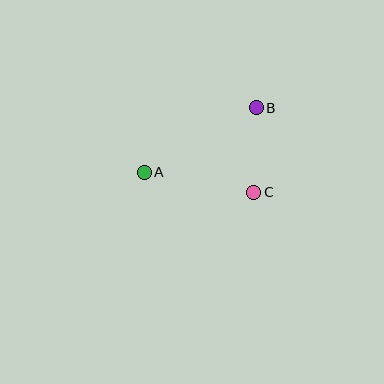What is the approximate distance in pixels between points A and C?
The distance between A and C is approximately 111 pixels.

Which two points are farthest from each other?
Points A and B are farthest from each other.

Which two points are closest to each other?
Points B and C are closest to each other.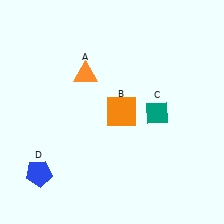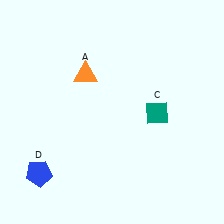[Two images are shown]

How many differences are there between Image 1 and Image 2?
There is 1 difference between the two images.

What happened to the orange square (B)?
The orange square (B) was removed in Image 2. It was in the top-right area of Image 1.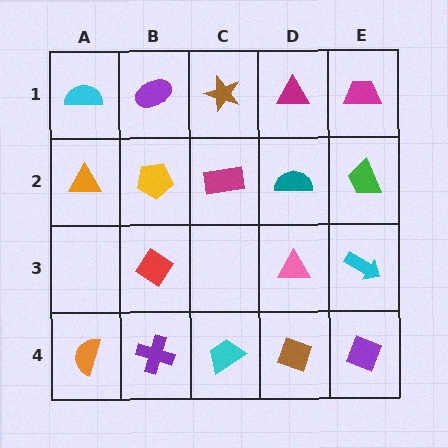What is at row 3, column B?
A red diamond.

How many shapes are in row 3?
3 shapes.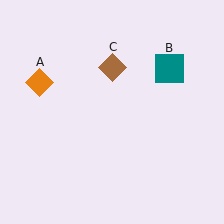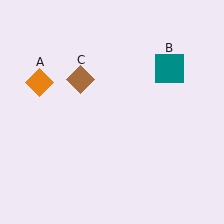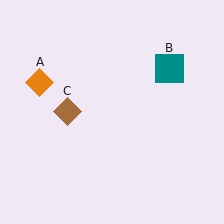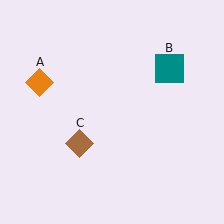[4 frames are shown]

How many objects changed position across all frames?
1 object changed position: brown diamond (object C).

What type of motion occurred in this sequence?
The brown diamond (object C) rotated counterclockwise around the center of the scene.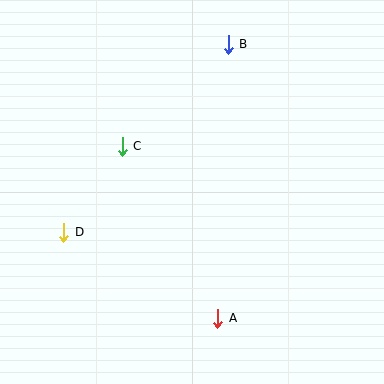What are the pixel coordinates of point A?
Point A is at (218, 318).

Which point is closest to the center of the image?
Point C at (122, 146) is closest to the center.